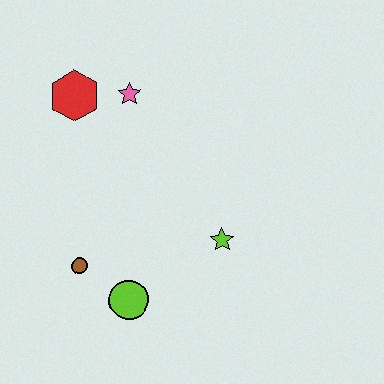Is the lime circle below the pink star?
Yes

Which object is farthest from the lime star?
The red hexagon is farthest from the lime star.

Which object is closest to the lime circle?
The brown circle is closest to the lime circle.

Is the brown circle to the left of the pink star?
Yes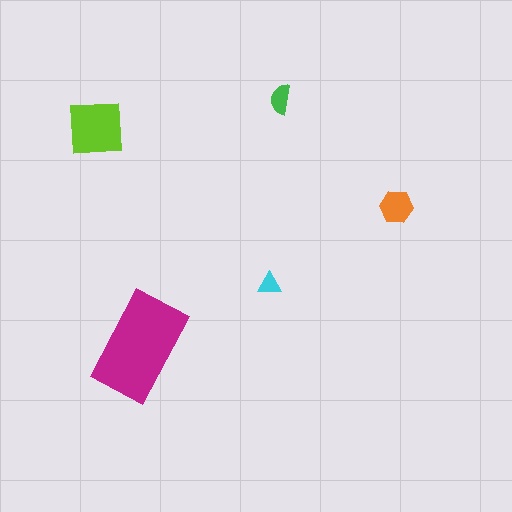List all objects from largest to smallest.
The magenta rectangle, the lime square, the orange hexagon, the green semicircle, the cyan triangle.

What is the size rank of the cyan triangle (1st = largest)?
5th.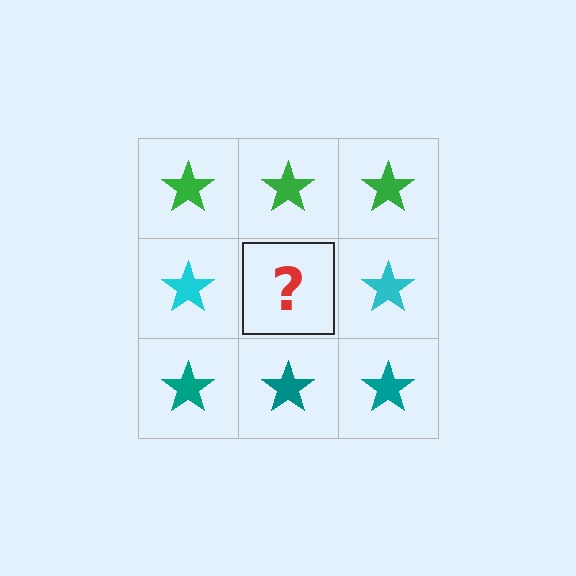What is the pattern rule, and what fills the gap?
The rule is that each row has a consistent color. The gap should be filled with a cyan star.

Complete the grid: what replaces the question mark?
The question mark should be replaced with a cyan star.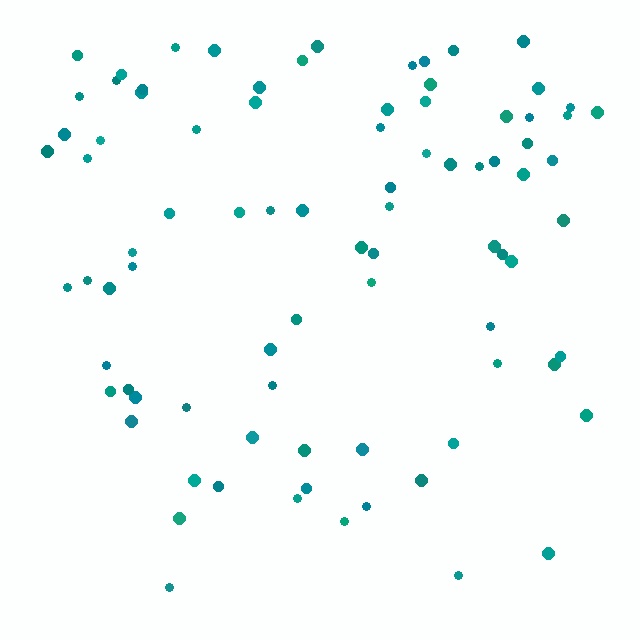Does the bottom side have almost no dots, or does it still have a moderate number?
Still a moderate number, just noticeably fewer than the top.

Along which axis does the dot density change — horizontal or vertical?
Vertical.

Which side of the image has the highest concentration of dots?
The top.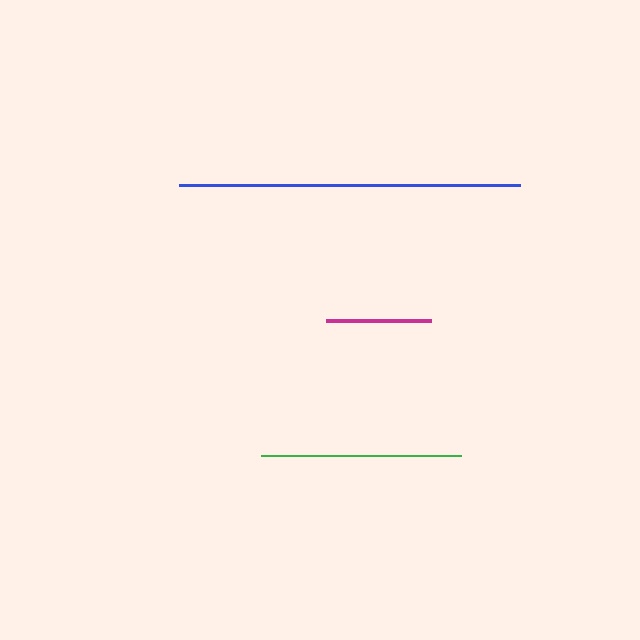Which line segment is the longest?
The blue line is the longest at approximately 341 pixels.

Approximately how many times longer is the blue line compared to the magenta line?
The blue line is approximately 3.3 times the length of the magenta line.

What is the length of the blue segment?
The blue segment is approximately 341 pixels long.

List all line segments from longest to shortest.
From longest to shortest: blue, green, magenta.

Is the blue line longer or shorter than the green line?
The blue line is longer than the green line.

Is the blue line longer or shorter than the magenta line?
The blue line is longer than the magenta line.